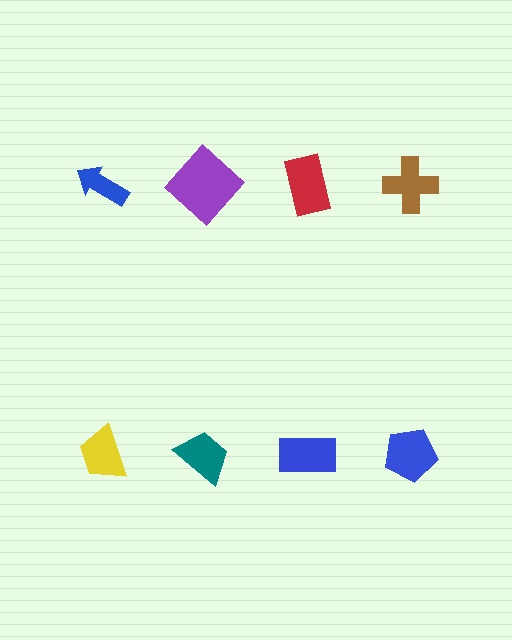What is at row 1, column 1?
A blue arrow.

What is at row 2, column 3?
A blue rectangle.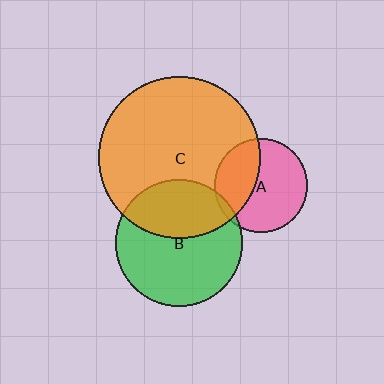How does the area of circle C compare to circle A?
Approximately 3.0 times.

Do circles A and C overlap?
Yes.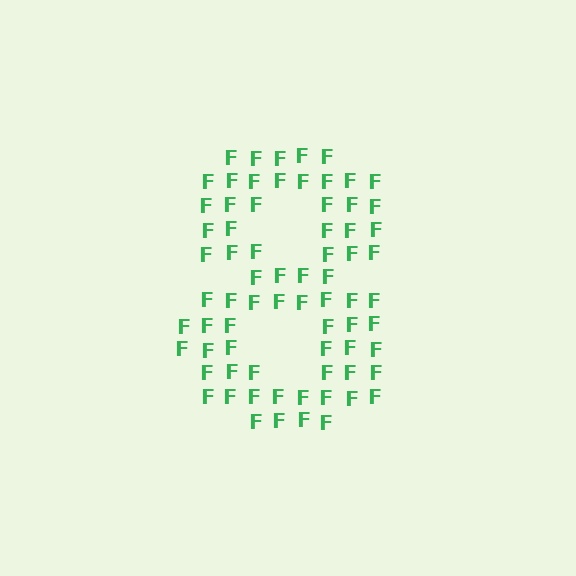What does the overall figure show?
The overall figure shows the digit 8.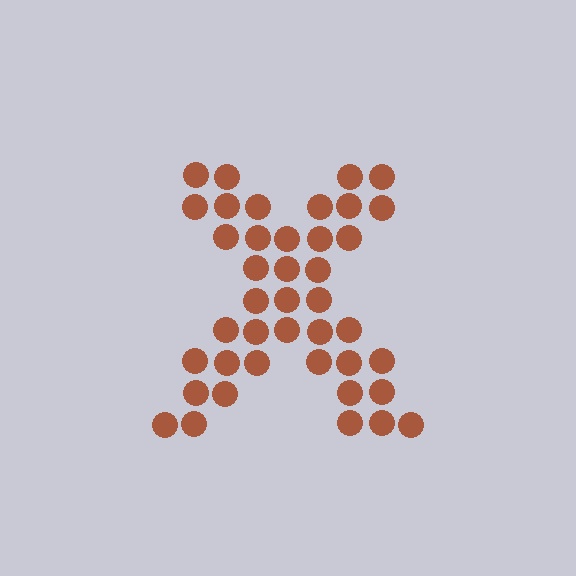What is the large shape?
The large shape is the letter X.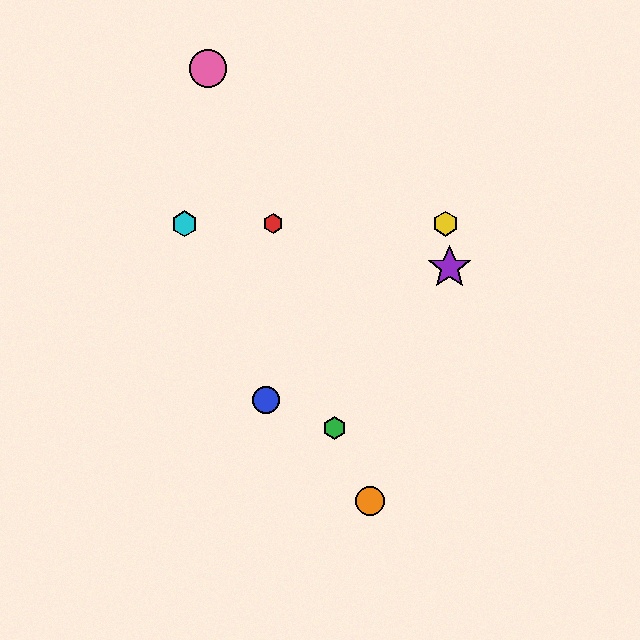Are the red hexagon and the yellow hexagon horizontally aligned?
Yes, both are at y≈224.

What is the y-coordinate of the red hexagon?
The red hexagon is at y≈224.